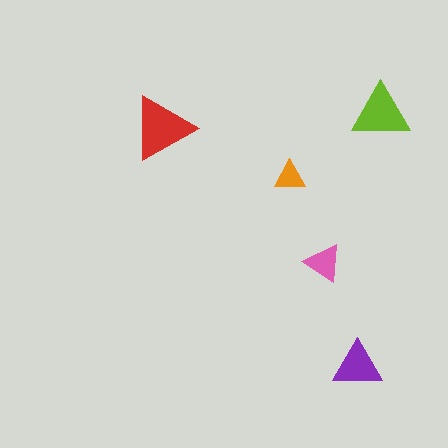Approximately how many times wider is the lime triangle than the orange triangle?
About 2 times wider.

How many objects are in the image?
There are 5 objects in the image.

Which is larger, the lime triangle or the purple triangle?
The lime one.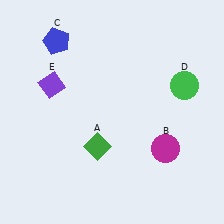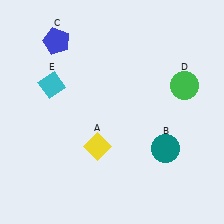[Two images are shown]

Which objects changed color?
A changed from green to yellow. B changed from magenta to teal. E changed from purple to cyan.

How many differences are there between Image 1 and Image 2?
There are 3 differences between the two images.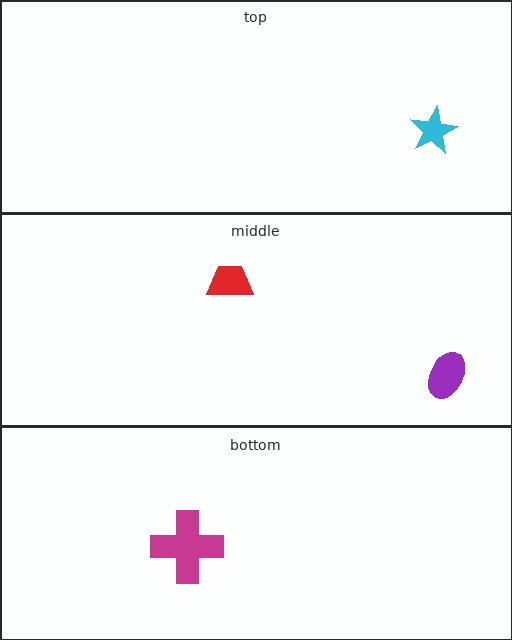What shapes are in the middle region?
The red trapezoid, the purple ellipse.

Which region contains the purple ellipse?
The middle region.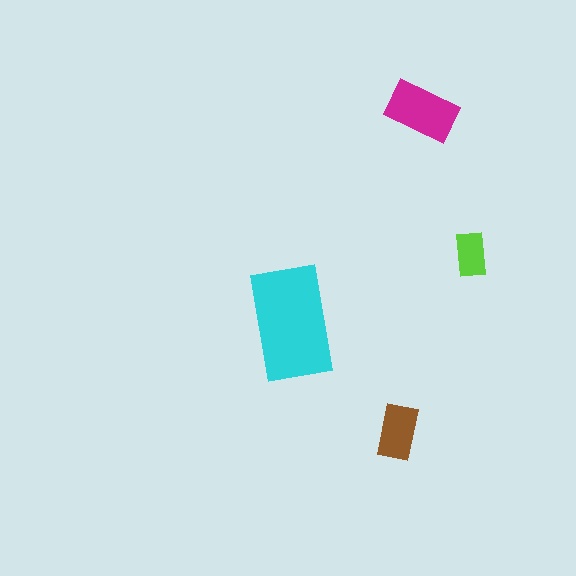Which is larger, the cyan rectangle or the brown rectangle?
The cyan one.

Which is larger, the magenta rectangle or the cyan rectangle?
The cyan one.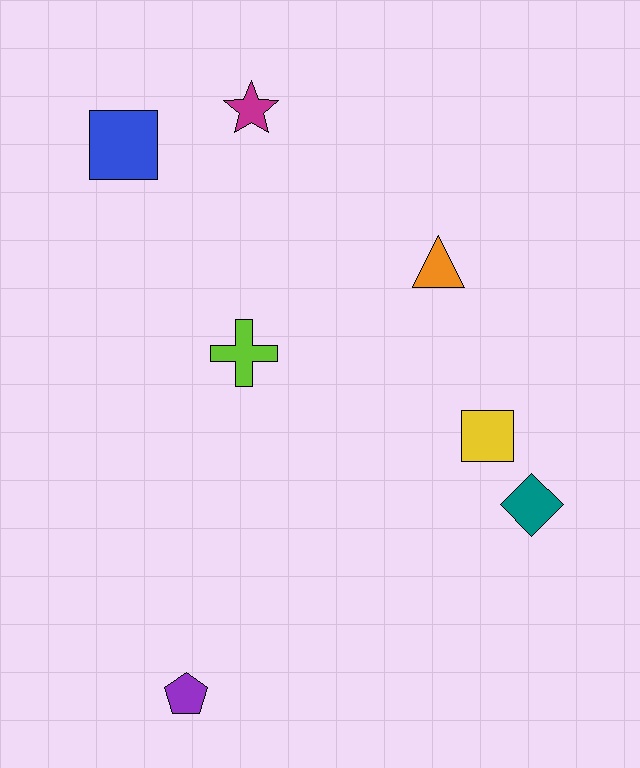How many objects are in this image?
There are 7 objects.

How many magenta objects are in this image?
There is 1 magenta object.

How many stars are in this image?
There is 1 star.